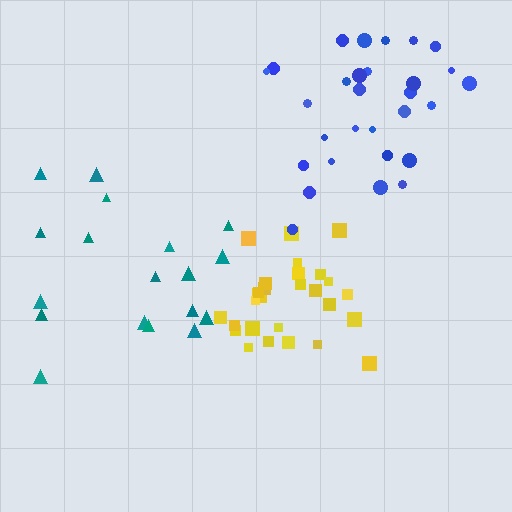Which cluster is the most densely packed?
Yellow.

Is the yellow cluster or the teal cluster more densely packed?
Yellow.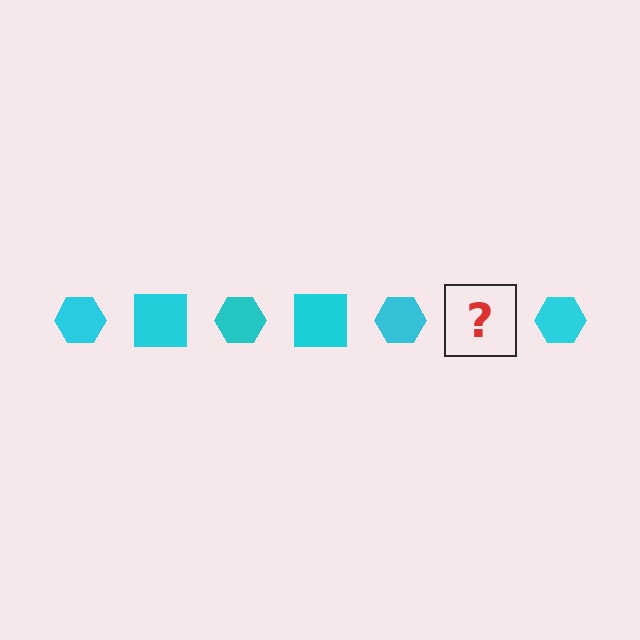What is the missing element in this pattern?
The missing element is a cyan square.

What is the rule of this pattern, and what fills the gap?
The rule is that the pattern cycles through hexagon, square shapes in cyan. The gap should be filled with a cyan square.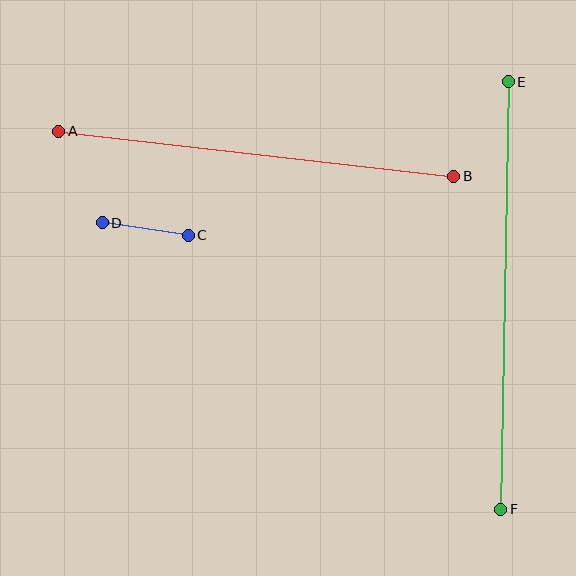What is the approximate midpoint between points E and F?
The midpoint is at approximately (505, 296) pixels.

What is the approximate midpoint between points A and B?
The midpoint is at approximately (256, 154) pixels.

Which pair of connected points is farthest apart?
Points E and F are farthest apart.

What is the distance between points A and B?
The distance is approximately 398 pixels.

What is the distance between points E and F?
The distance is approximately 428 pixels.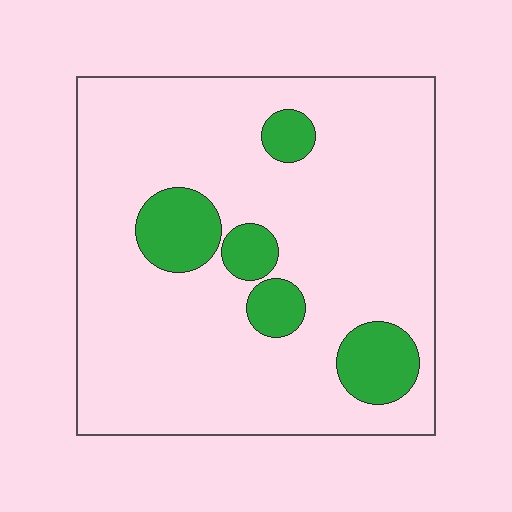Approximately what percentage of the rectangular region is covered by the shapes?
Approximately 15%.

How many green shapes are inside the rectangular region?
5.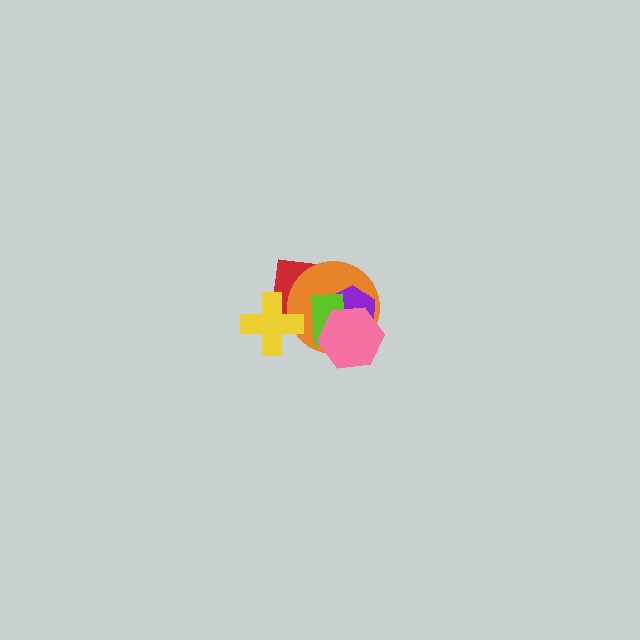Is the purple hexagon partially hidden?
Yes, it is partially covered by another shape.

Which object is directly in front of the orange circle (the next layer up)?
The purple hexagon is directly in front of the orange circle.